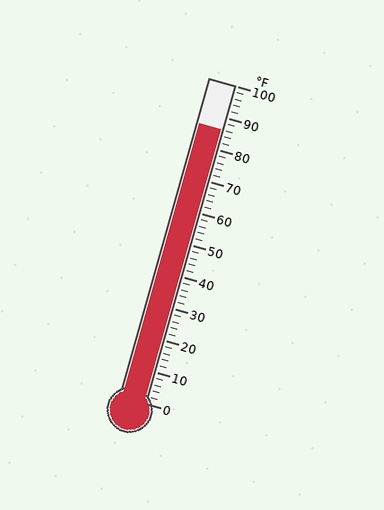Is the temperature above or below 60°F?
The temperature is above 60°F.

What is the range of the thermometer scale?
The thermometer scale ranges from 0°F to 100°F.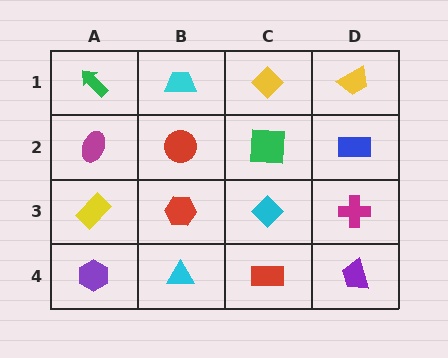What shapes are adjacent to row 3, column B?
A red circle (row 2, column B), a cyan triangle (row 4, column B), a yellow rectangle (row 3, column A), a cyan diamond (row 3, column C).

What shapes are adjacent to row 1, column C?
A green square (row 2, column C), a cyan trapezoid (row 1, column B), a yellow trapezoid (row 1, column D).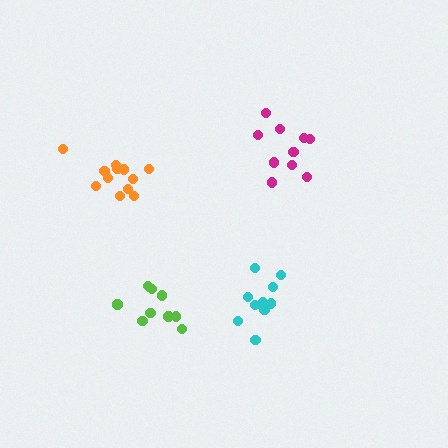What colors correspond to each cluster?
The clusters are colored: magenta, orange, cyan, lime.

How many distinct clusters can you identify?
There are 4 distinct clusters.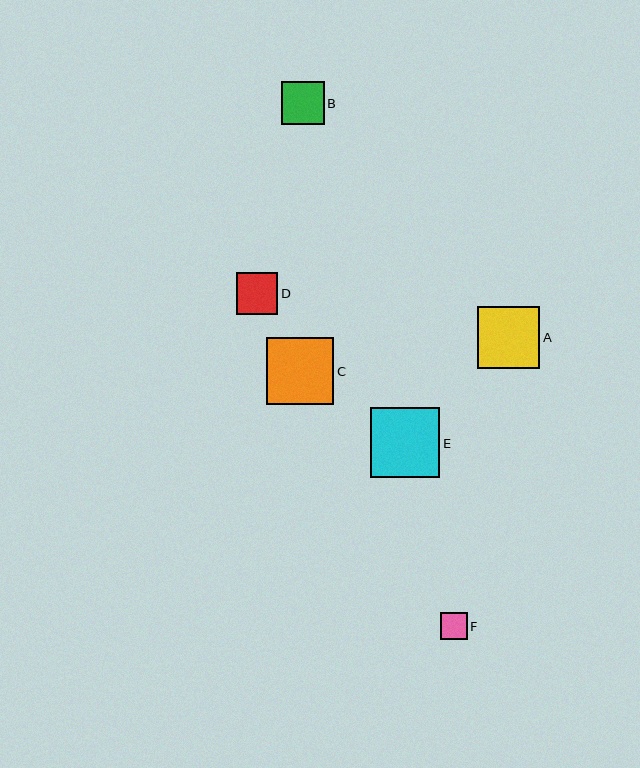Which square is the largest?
Square E is the largest with a size of approximately 69 pixels.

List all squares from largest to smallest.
From largest to smallest: E, C, A, B, D, F.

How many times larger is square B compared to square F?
Square B is approximately 1.6 times the size of square F.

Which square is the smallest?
Square F is the smallest with a size of approximately 27 pixels.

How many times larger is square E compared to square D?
Square E is approximately 1.7 times the size of square D.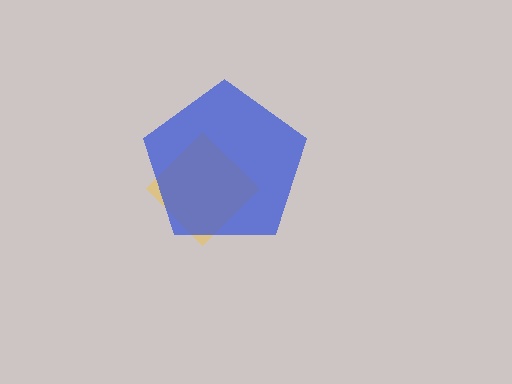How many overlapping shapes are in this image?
There are 2 overlapping shapes in the image.